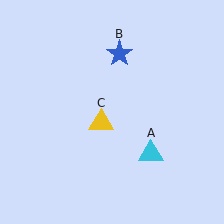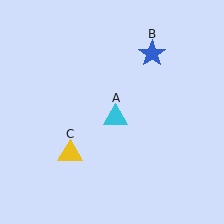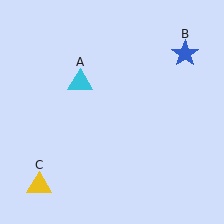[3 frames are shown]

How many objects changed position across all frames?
3 objects changed position: cyan triangle (object A), blue star (object B), yellow triangle (object C).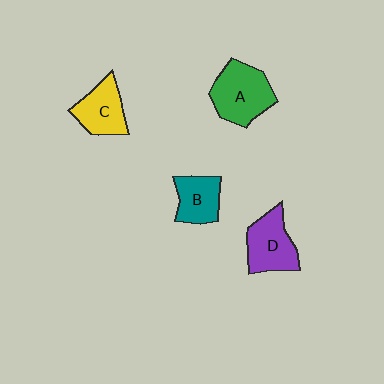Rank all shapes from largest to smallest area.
From largest to smallest: A (green), D (purple), C (yellow), B (teal).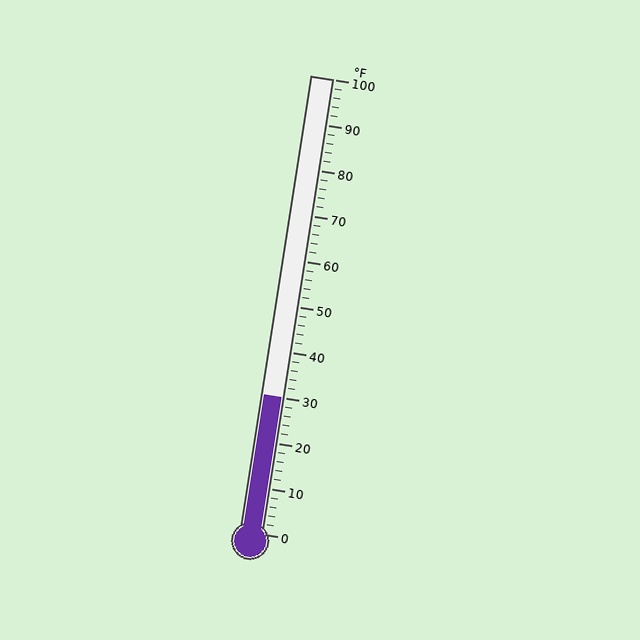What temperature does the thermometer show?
The thermometer shows approximately 30°F.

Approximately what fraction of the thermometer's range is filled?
The thermometer is filled to approximately 30% of its range.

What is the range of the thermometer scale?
The thermometer scale ranges from 0°F to 100°F.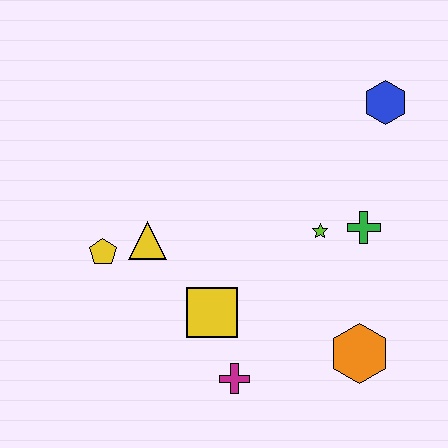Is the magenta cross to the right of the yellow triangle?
Yes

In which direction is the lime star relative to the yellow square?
The lime star is to the right of the yellow square.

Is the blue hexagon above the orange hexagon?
Yes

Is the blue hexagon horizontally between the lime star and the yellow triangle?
No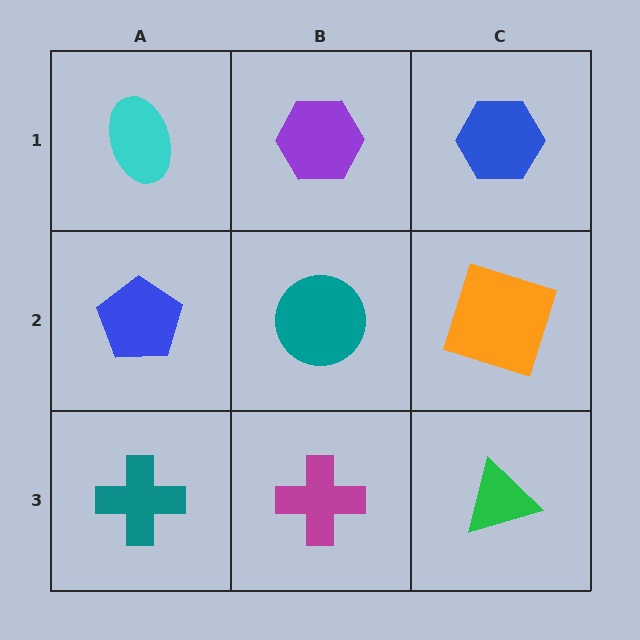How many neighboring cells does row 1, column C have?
2.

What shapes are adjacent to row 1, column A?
A blue pentagon (row 2, column A), a purple hexagon (row 1, column B).